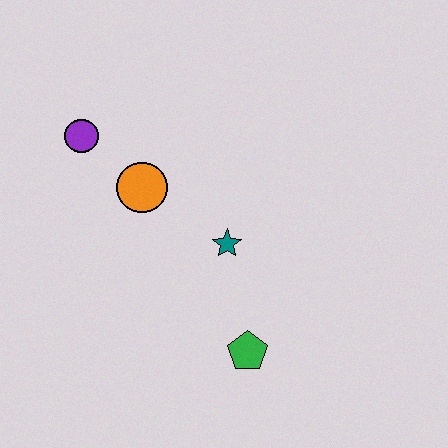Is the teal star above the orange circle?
No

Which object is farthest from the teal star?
The purple circle is farthest from the teal star.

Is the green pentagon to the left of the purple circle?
No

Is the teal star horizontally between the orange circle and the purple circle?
No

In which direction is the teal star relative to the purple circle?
The teal star is to the right of the purple circle.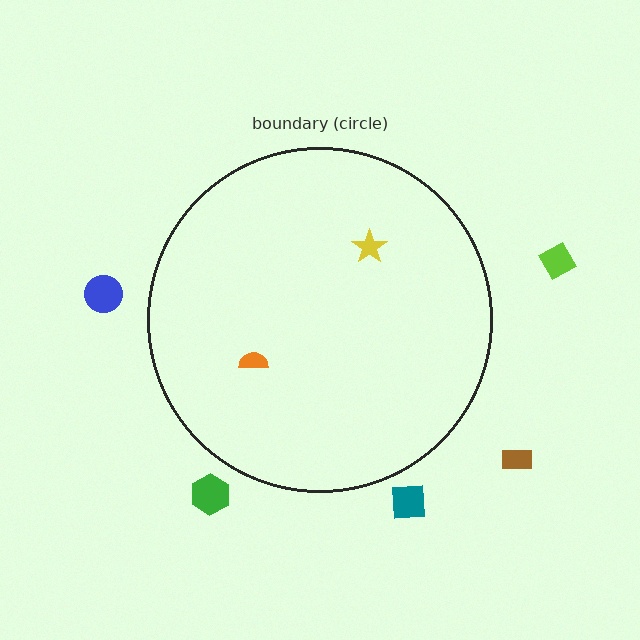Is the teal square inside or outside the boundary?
Outside.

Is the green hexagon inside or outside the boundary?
Outside.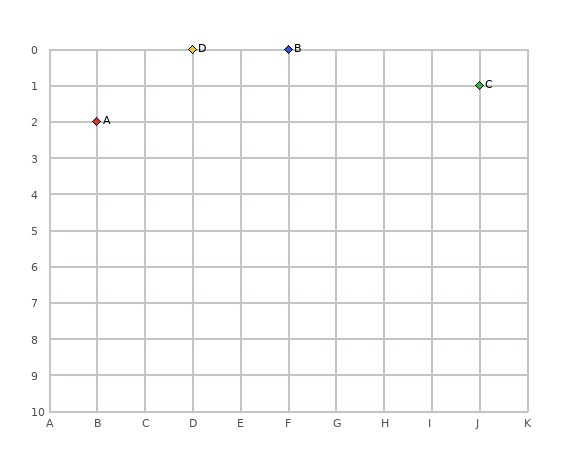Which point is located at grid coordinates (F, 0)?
Point B is at (F, 0).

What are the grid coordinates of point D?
Point D is at grid coordinates (D, 0).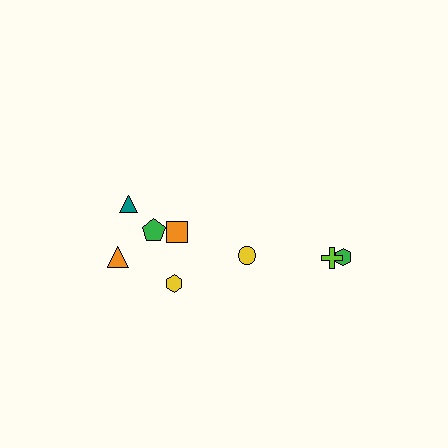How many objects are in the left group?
There are 5 objects.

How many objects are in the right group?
There are 3 objects.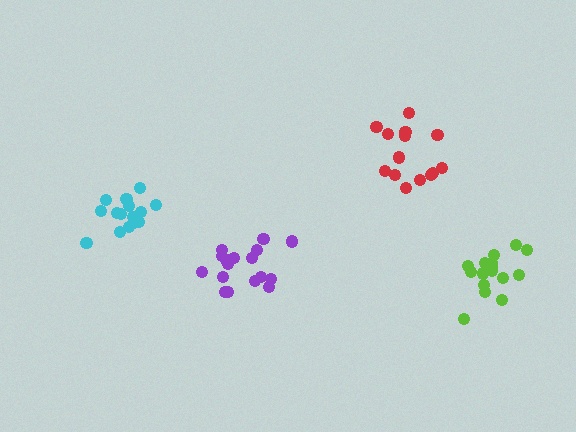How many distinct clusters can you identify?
There are 4 distinct clusters.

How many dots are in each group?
Group 1: 18 dots, Group 2: 16 dots, Group 3: 15 dots, Group 4: 15 dots (64 total).